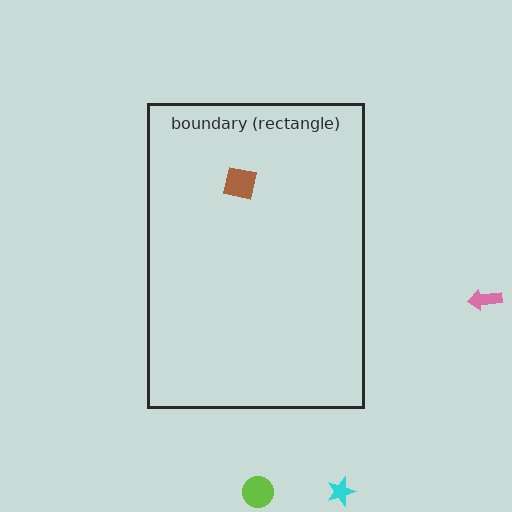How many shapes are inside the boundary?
1 inside, 3 outside.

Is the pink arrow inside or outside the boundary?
Outside.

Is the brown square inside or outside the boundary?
Inside.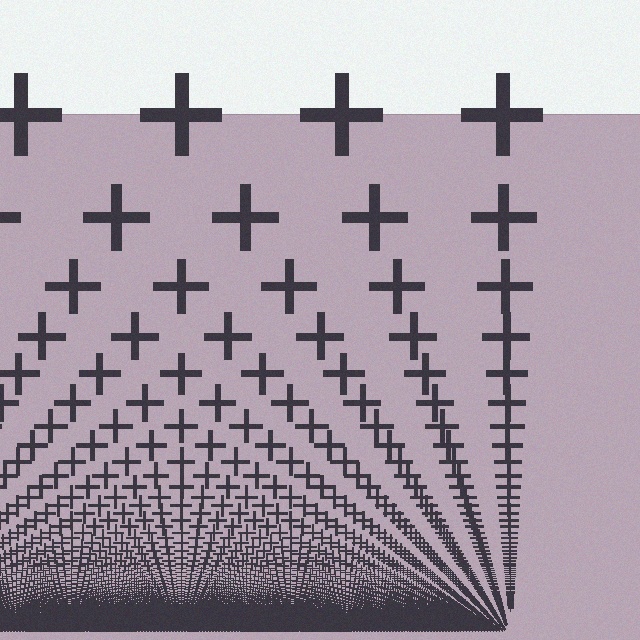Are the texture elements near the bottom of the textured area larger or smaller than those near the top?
Smaller. The gradient is inverted — elements near the bottom are smaller and denser.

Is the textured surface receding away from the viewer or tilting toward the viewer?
The surface appears to tilt toward the viewer. Texture elements get larger and sparser toward the top.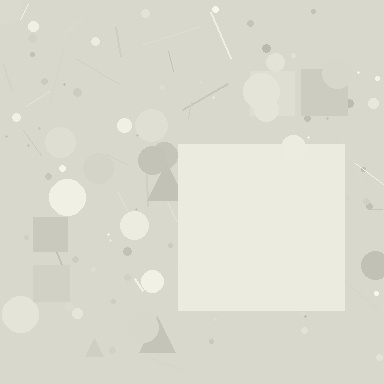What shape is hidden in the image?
A square is hidden in the image.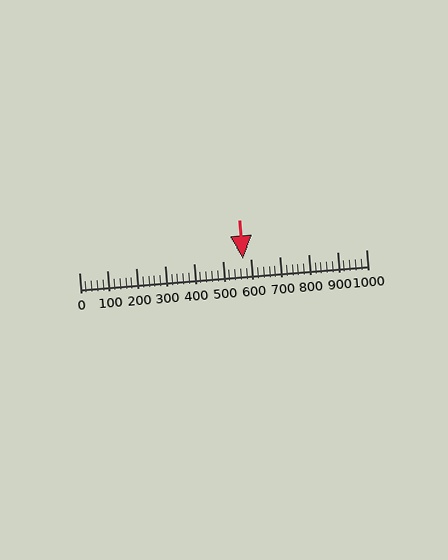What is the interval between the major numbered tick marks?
The major tick marks are spaced 100 units apart.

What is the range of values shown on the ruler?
The ruler shows values from 0 to 1000.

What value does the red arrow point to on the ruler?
The red arrow points to approximately 571.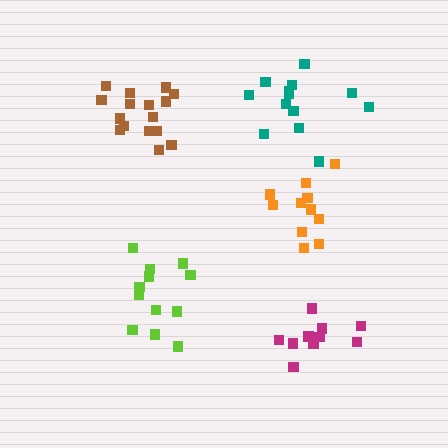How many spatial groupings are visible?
There are 5 spatial groupings.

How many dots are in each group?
Group 1: 13 dots, Group 2: 11 dots, Group 3: 11 dots, Group 4: 16 dots, Group 5: 12 dots (63 total).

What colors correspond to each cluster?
The clusters are colored: teal, magenta, orange, brown, lime.